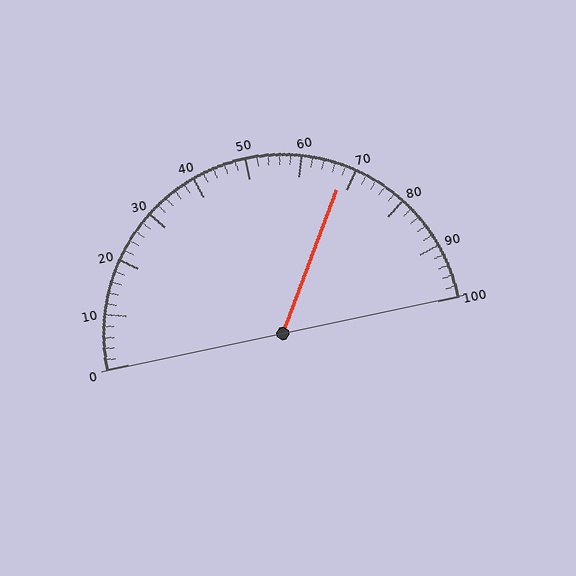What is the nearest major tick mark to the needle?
The nearest major tick mark is 70.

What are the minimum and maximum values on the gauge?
The gauge ranges from 0 to 100.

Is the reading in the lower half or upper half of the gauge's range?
The reading is in the upper half of the range (0 to 100).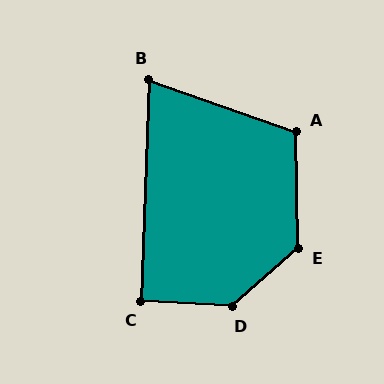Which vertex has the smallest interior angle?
B, at approximately 73 degrees.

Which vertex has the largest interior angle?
D, at approximately 136 degrees.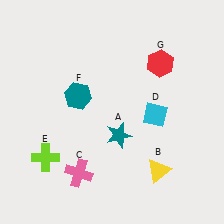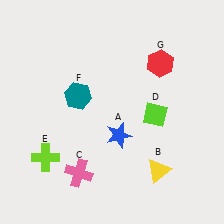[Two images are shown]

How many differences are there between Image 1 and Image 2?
There are 2 differences between the two images.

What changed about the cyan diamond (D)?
In Image 1, D is cyan. In Image 2, it changed to lime.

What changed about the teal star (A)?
In Image 1, A is teal. In Image 2, it changed to blue.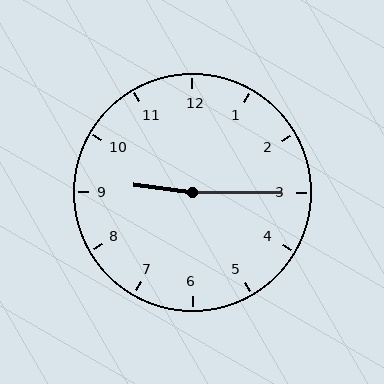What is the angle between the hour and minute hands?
Approximately 172 degrees.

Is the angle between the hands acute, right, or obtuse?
It is obtuse.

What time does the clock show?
9:15.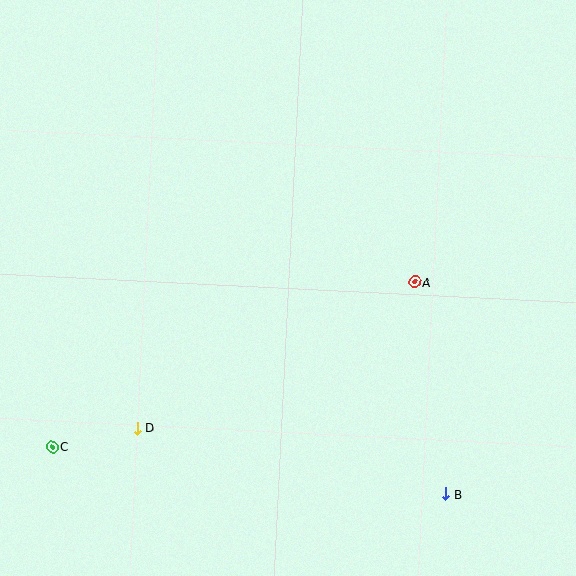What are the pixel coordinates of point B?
Point B is at (446, 494).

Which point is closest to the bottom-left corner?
Point C is closest to the bottom-left corner.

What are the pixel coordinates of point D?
Point D is at (137, 428).